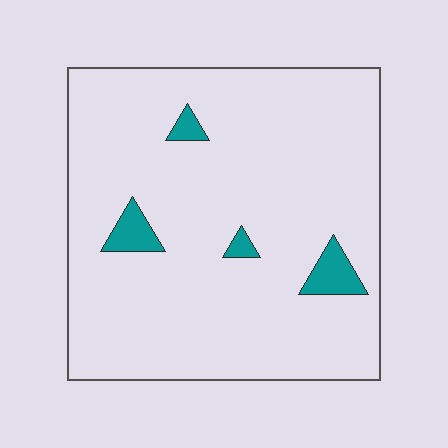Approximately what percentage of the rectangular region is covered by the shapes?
Approximately 5%.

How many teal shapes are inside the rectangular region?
4.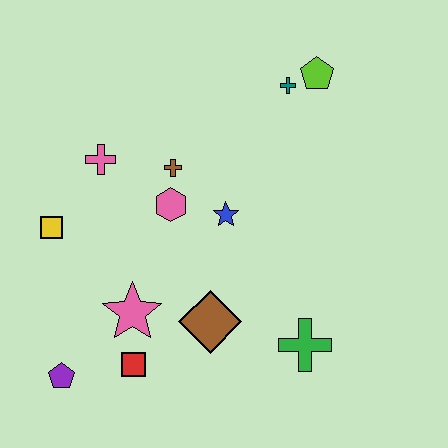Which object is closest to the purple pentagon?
The red square is closest to the purple pentagon.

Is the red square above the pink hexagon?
No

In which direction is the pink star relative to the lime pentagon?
The pink star is below the lime pentagon.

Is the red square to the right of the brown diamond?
No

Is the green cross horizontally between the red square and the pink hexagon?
No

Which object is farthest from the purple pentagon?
The lime pentagon is farthest from the purple pentagon.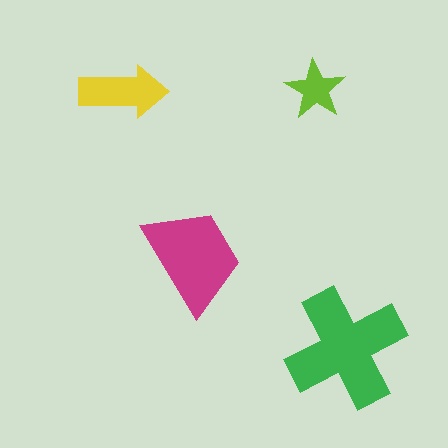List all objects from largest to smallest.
The green cross, the magenta trapezoid, the yellow arrow, the lime star.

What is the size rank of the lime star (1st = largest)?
4th.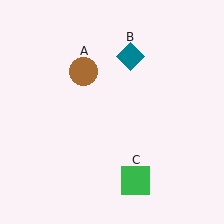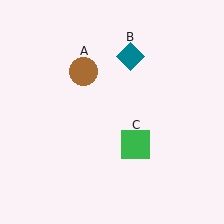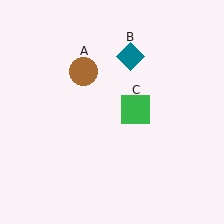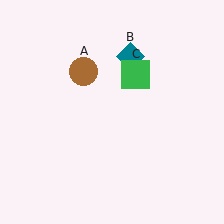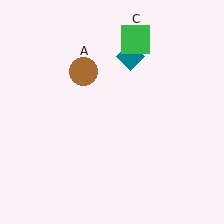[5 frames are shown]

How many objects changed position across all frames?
1 object changed position: green square (object C).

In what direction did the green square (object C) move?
The green square (object C) moved up.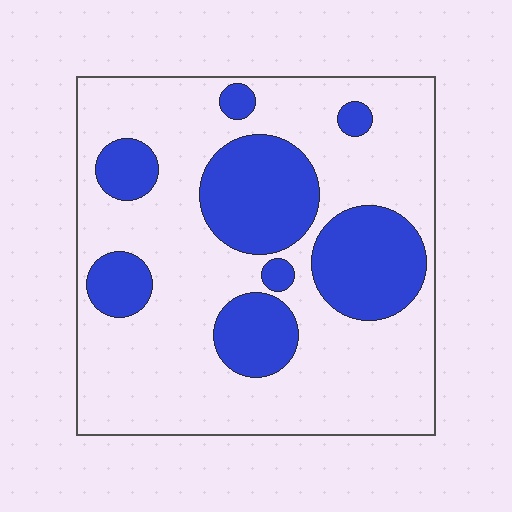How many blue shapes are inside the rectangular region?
8.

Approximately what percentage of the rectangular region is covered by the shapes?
Approximately 30%.